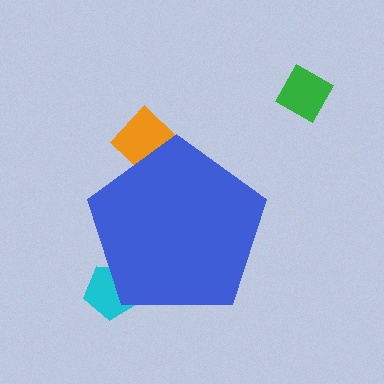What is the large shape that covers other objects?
A blue pentagon.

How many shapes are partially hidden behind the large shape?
2 shapes are partially hidden.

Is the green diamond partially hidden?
No, the green diamond is fully visible.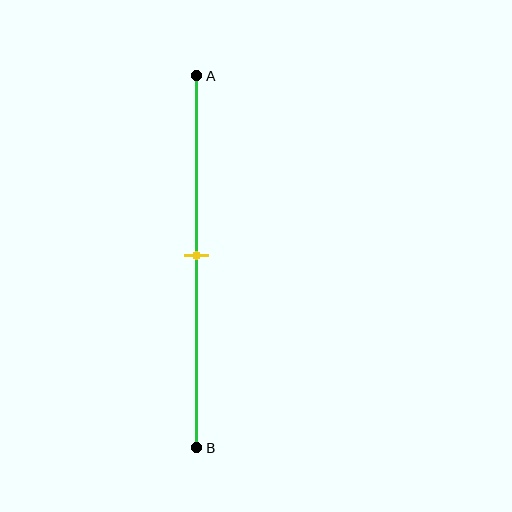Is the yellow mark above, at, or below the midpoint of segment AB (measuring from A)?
The yellow mark is approximately at the midpoint of segment AB.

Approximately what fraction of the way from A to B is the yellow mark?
The yellow mark is approximately 50% of the way from A to B.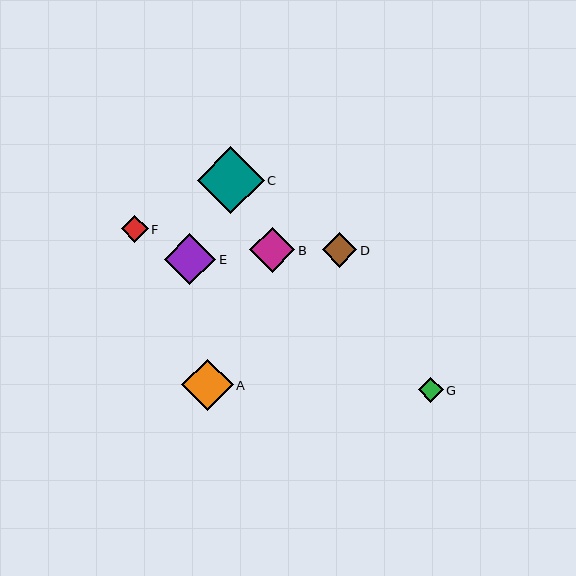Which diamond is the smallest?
Diamond G is the smallest with a size of approximately 25 pixels.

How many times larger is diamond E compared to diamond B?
Diamond E is approximately 1.1 times the size of diamond B.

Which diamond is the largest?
Diamond C is the largest with a size of approximately 67 pixels.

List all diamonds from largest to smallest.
From largest to smallest: C, E, A, B, D, F, G.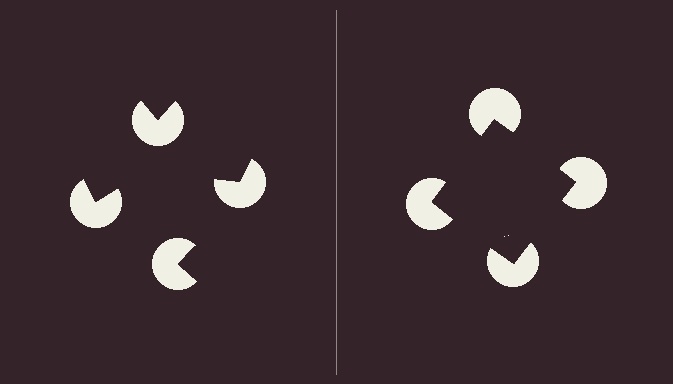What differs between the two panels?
The pac-man discs are positioned identically on both sides; only the wedge orientations differ. On the right they align to a square; on the left they are misaligned.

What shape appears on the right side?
An illusory square.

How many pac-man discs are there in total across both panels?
8 — 4 on each side.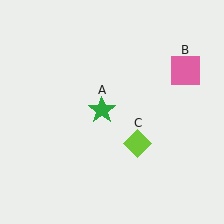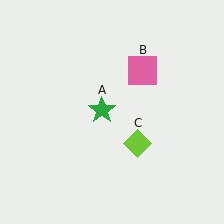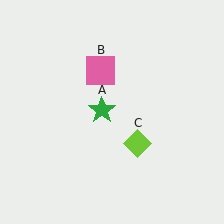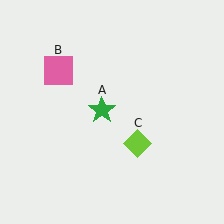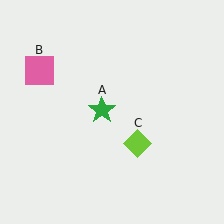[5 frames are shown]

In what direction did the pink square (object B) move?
The pink square (object B) moved left.